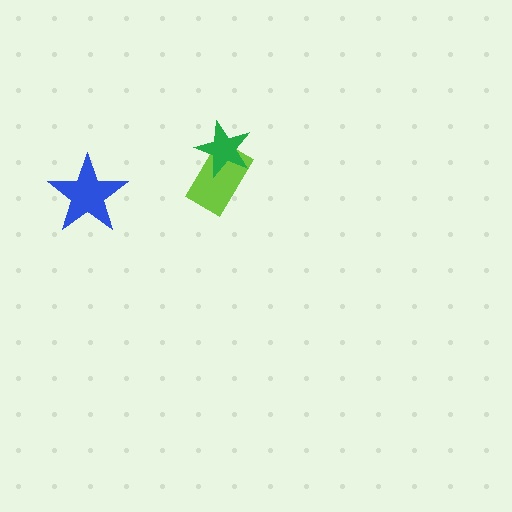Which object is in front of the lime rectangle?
The green star is in front of the lime rectangle.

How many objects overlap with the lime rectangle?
1 object overlaps with the lime rectangle.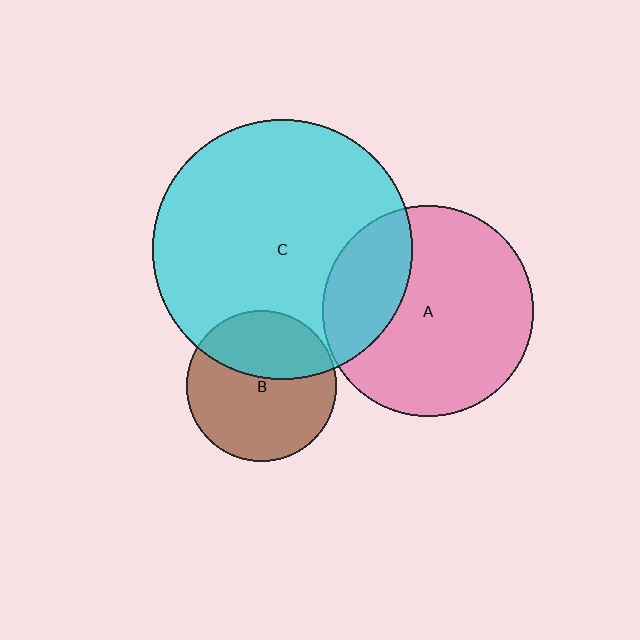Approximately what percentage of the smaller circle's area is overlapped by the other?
Approximately 35%.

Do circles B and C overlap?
Yes.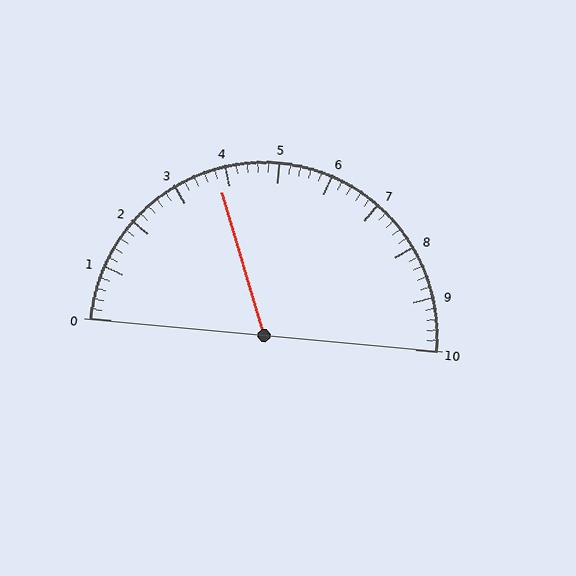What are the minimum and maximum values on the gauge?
The gauge ranges from 0 to 10.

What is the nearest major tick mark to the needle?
The nearest major tick mark is 4.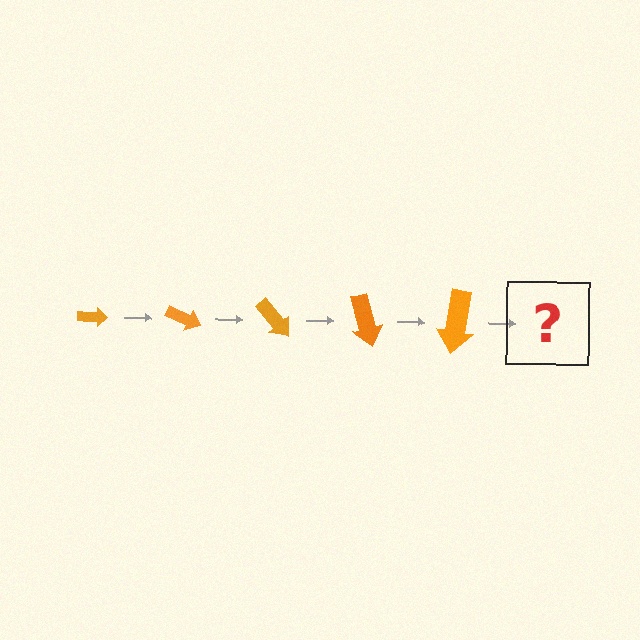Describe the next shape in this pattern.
It should be an arrow, larger than the previous one and rotated 125 degrees from the start.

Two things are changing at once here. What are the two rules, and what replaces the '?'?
The two rules are that the arrow grows larger each step and it rotates 25 degrees each step. The '?' should be an arrow, larger than the previous one and rotated 125 degrees from the start.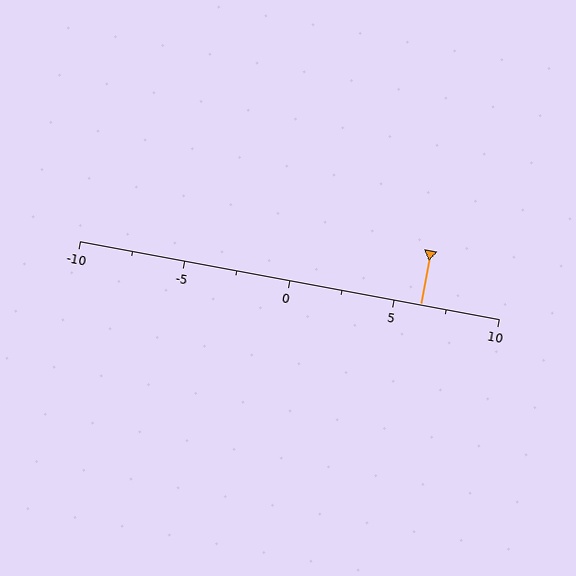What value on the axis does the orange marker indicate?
The marker indicates approximately 6.2.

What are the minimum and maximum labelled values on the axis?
The axis runs from -10 to 10.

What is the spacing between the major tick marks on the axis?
The major ticks are spaced 5 apart.